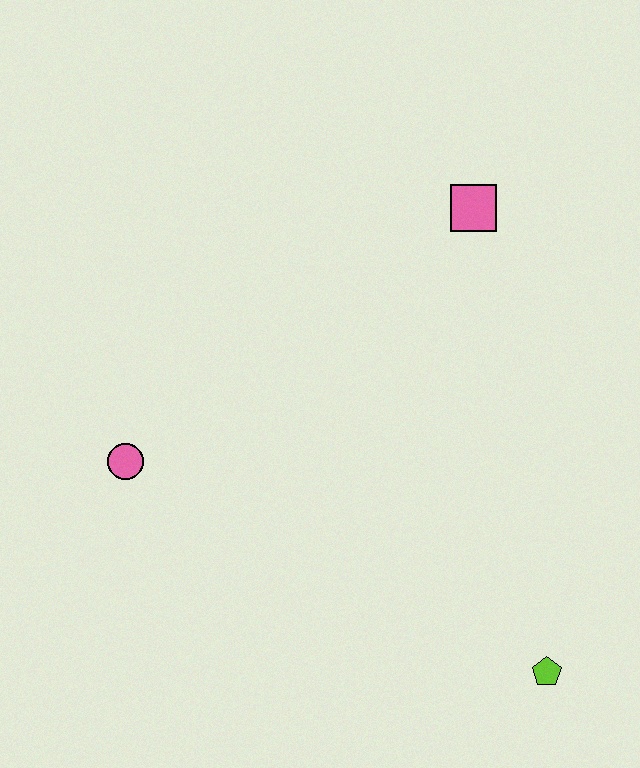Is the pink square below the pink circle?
No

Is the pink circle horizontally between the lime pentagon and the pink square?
No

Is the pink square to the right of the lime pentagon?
No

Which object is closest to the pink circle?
The pink square is closest to the pink circle.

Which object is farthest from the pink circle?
The lime pentagon is farthest from the pink circle.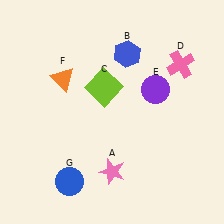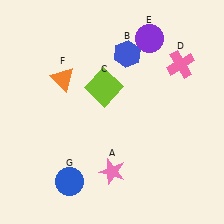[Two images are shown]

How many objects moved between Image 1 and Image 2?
1 object moved between the two images.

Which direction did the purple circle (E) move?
The purple circle (E) moved up.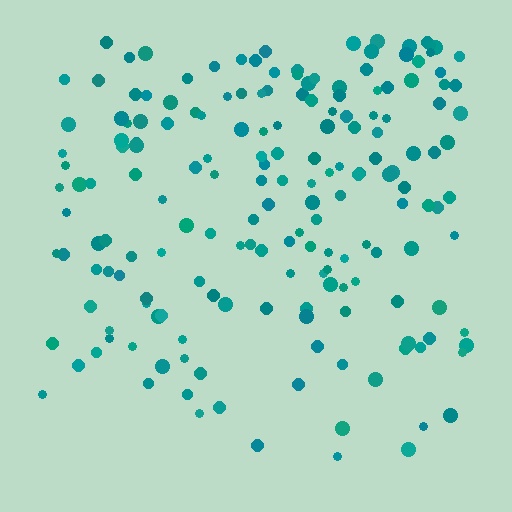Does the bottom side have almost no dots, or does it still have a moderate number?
Still a moderate number, just noticeably fewer than the top.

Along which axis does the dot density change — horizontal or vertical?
Vertical.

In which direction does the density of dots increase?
From bottom to top, with the top side densest.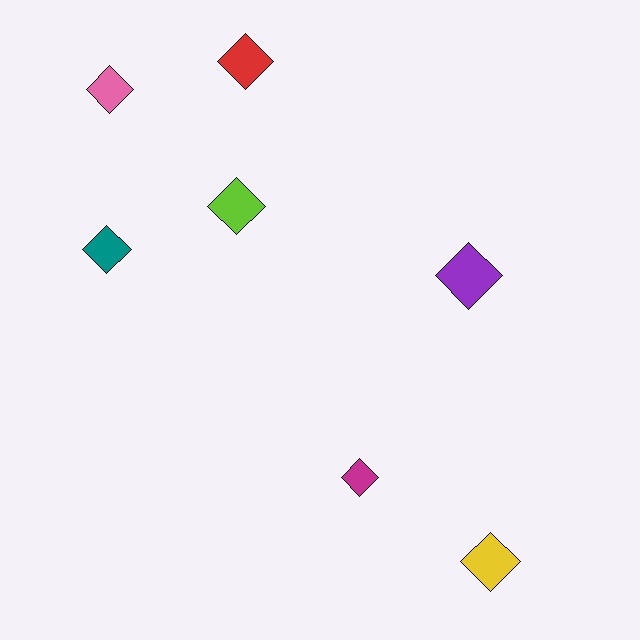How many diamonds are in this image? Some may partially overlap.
There are 7 diamonds.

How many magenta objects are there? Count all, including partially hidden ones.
There is 1 magenta object.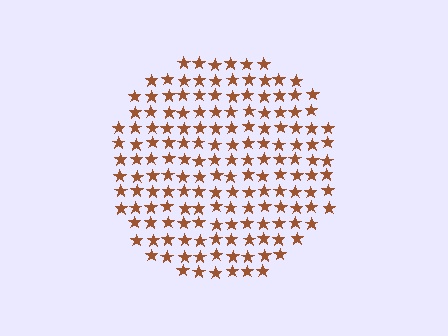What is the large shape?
The large shape is a circle.